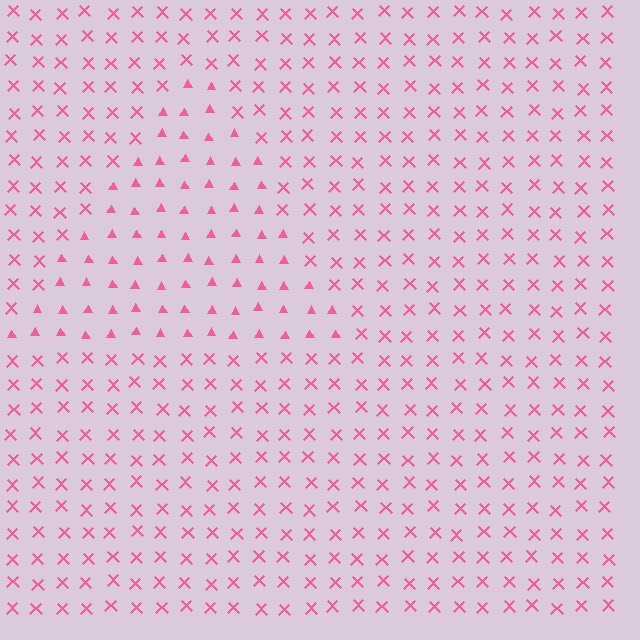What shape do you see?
I see a triangle.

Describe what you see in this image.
The image is filled with small pink elements arranged in a uniform grid. A triangle-shaped region contains triangles, while the surrounding area contains X marks. The boundary is defined purely by the change in element shape.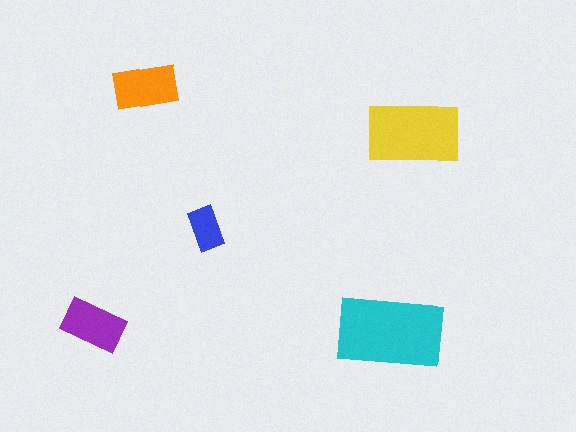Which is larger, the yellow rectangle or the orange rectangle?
The yellow one.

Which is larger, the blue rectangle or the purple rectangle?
The purple one.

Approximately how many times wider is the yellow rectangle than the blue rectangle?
About 2 times wider.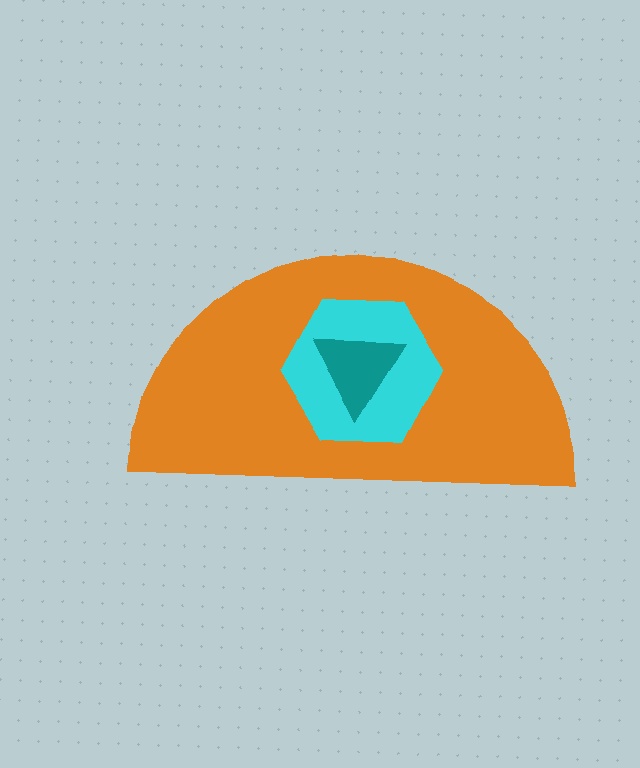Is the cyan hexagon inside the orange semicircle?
Yes.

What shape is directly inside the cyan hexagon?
The teal triangle.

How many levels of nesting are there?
3.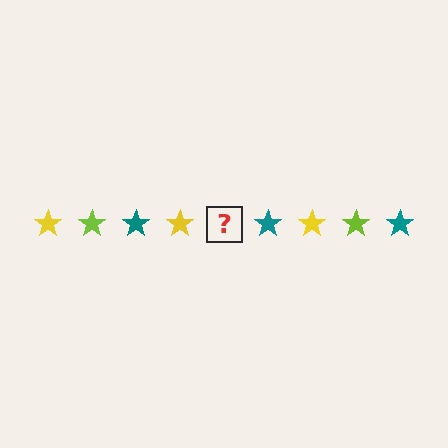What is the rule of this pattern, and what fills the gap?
The rule is that the pattern cycles through yellow, lime, teal stars. The gap should be filled with a lime star.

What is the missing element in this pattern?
The missing element is a lime star.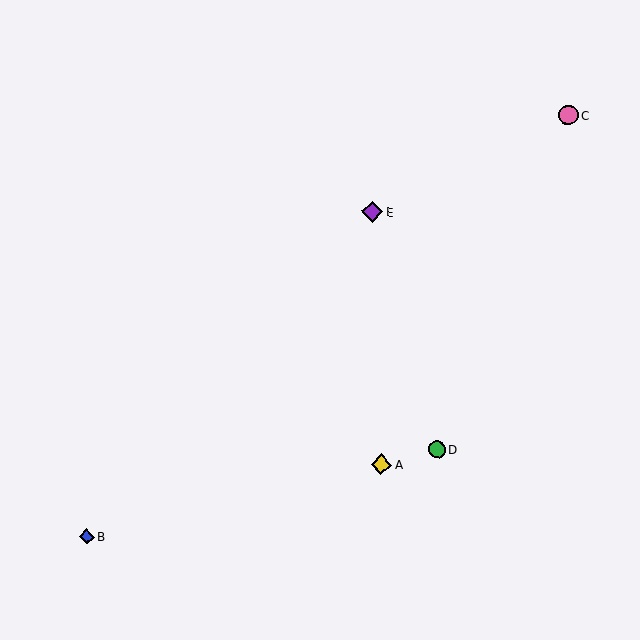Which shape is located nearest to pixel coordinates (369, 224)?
The purple diamond (labeled E) at (372, 212) is nearest to that location.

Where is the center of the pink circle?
The center of the pink circle is at (568, 115).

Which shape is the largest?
The purple diamond (labeled E) is the largest.